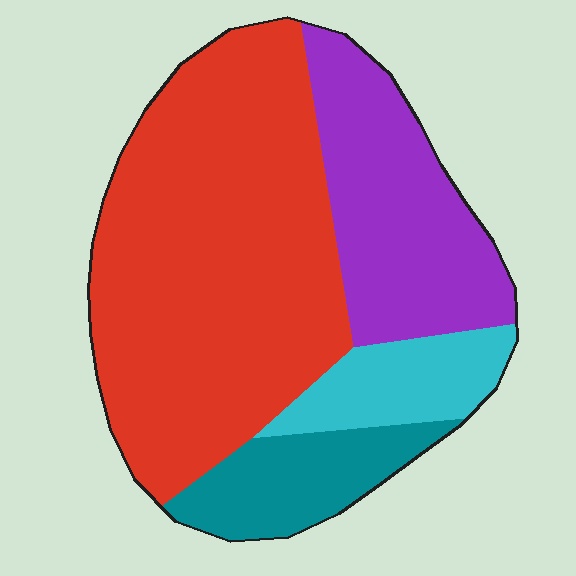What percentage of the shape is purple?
Purple covers around 25% of the shape.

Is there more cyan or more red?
Red.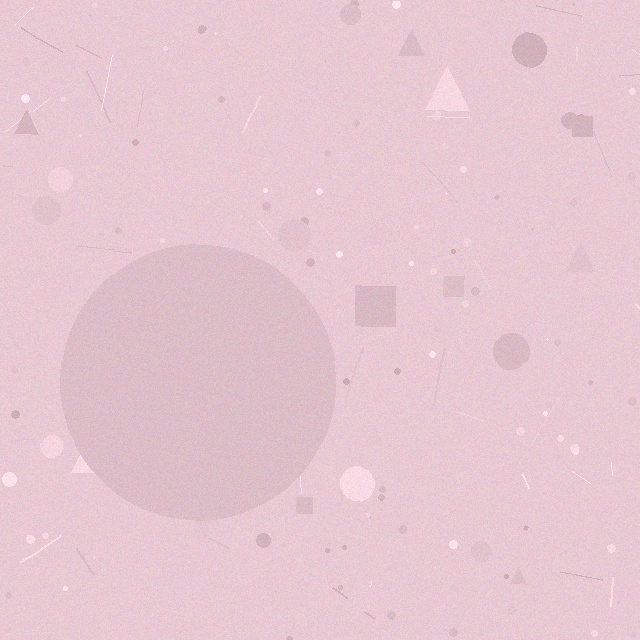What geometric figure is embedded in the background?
A circle is embedded in the background.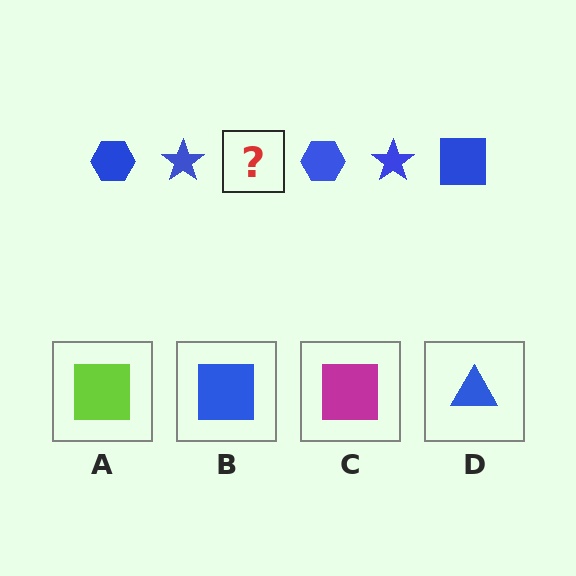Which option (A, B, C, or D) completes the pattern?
B.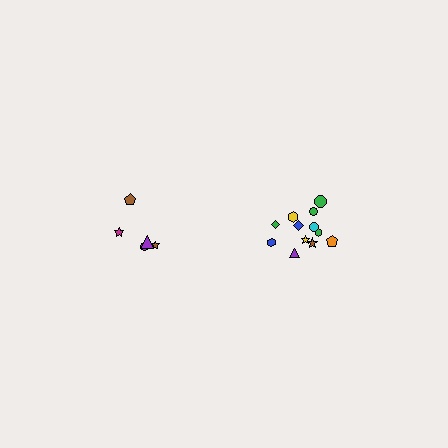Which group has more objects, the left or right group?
The right group.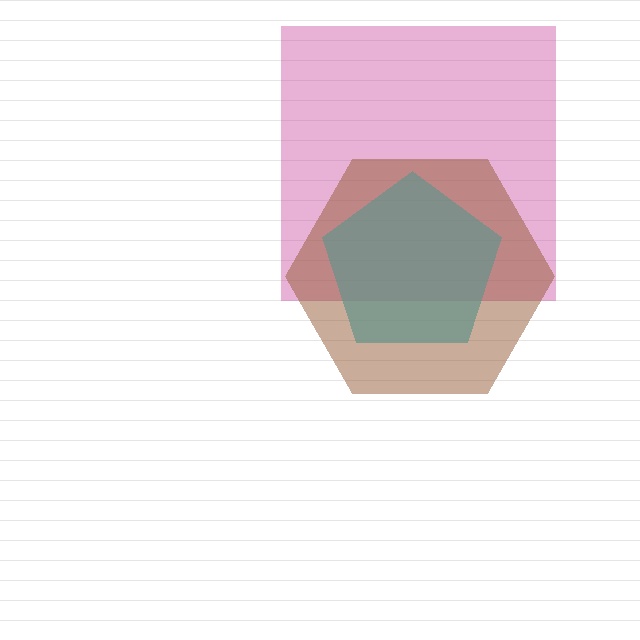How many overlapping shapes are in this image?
There are 3 overlapping shapes in the image.